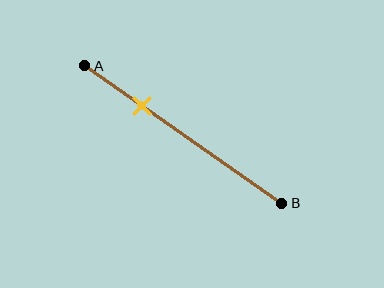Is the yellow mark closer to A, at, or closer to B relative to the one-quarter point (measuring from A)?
The yellow mark is closer to point B than the one-quarter point of segment AB.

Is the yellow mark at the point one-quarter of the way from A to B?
No, the mark is at about 30% from A, not at the 25% one-quarter point.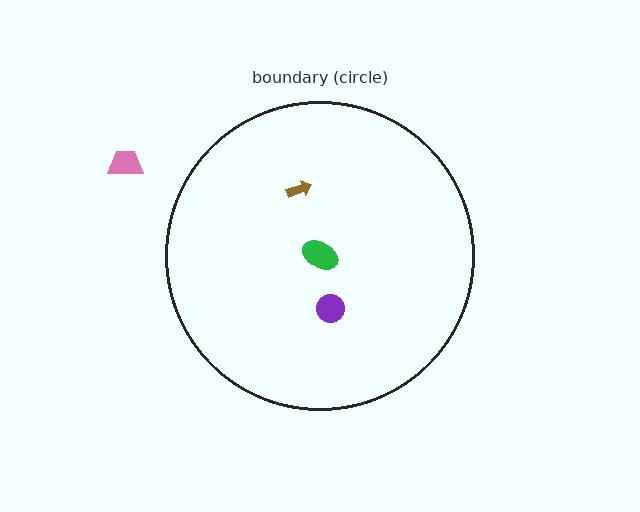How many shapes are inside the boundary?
3 inside, 1 outside.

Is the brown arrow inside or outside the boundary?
Inside.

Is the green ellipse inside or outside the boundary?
Inside.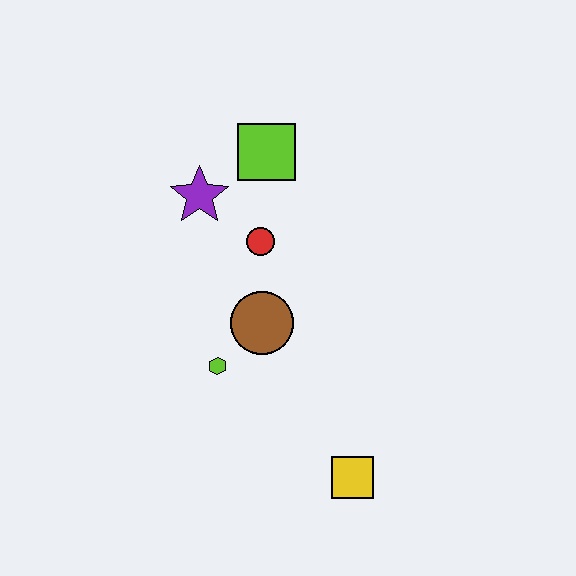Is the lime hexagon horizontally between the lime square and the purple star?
Yes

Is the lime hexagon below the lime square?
Yes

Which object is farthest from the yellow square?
The lime square is farthest from the yellow square.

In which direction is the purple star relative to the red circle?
The purple star is to the left of the red circle.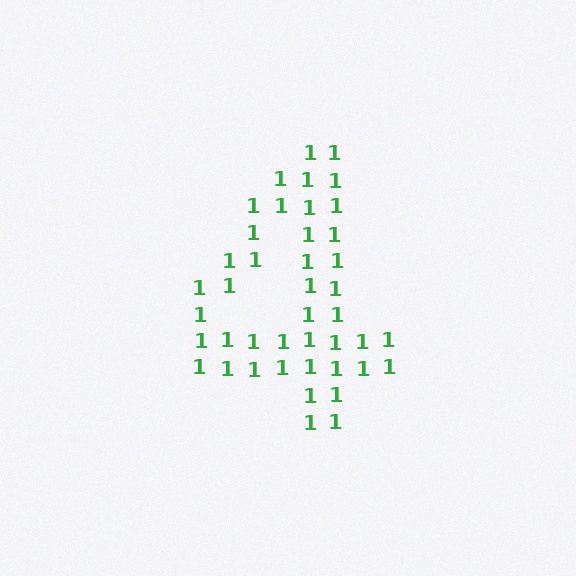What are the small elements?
The small elements are digit 1's.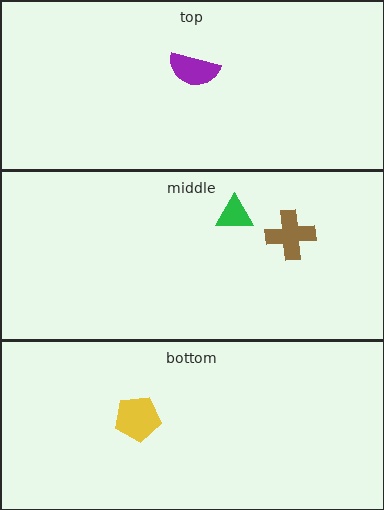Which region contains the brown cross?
The middle region.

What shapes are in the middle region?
The brown cross, the green triangle.